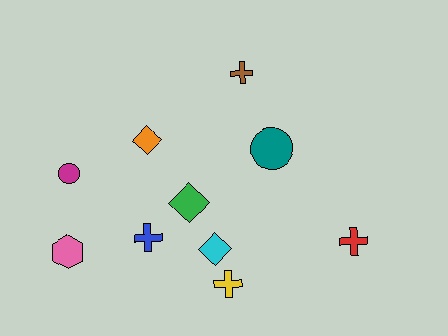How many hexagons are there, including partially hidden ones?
There is 1 hexagon.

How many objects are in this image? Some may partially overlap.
There are 10 objects.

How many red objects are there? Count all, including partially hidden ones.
There is 1 red object.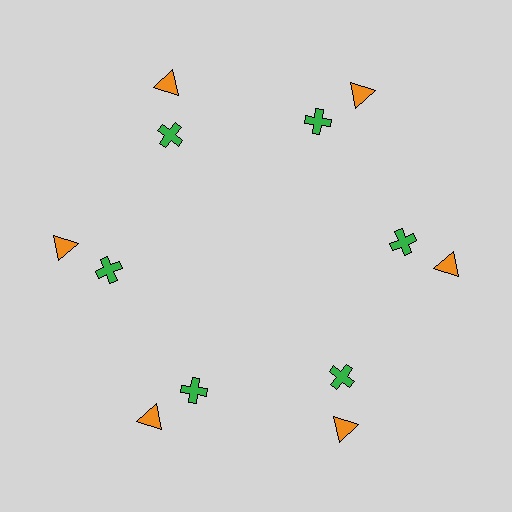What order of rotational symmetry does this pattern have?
This pattern has 6-fold rotational symmetry.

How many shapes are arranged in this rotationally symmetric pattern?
There are 12 shapes, arranged in 6 groups of 2.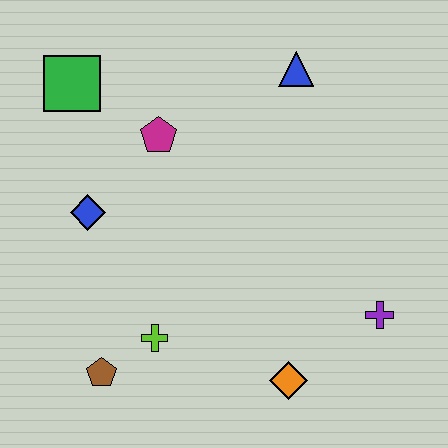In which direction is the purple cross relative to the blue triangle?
The purple cross is below the blue triangle.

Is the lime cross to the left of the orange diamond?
Yes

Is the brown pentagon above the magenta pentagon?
No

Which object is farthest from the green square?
The purple cross is farthest from the green square.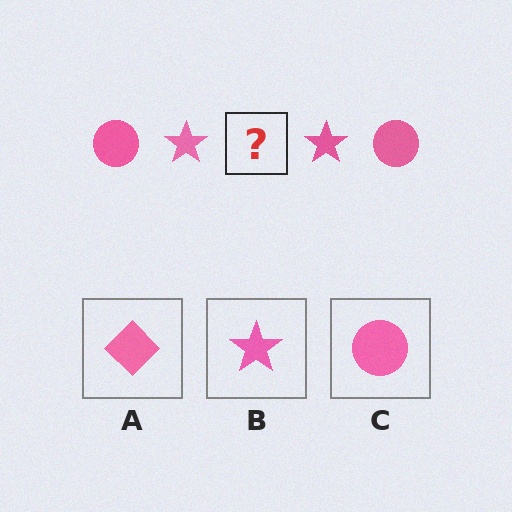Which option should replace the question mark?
Option C.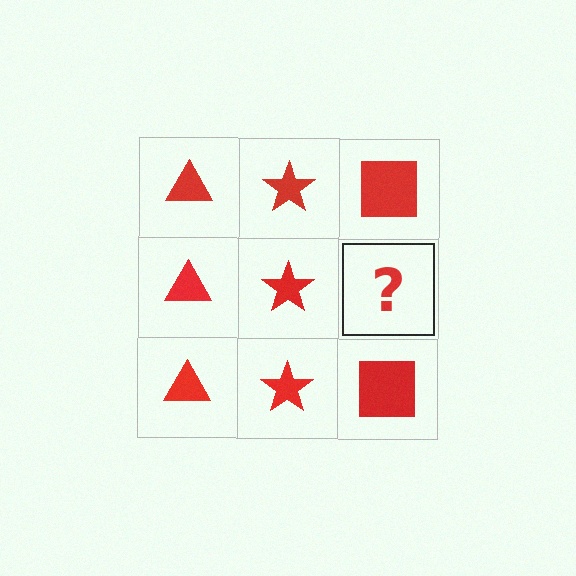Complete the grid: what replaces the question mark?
The question mark should be replaced with a red square.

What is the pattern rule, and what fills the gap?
The rule is that each column has a consistent shape. The gap should be filled with a red square.